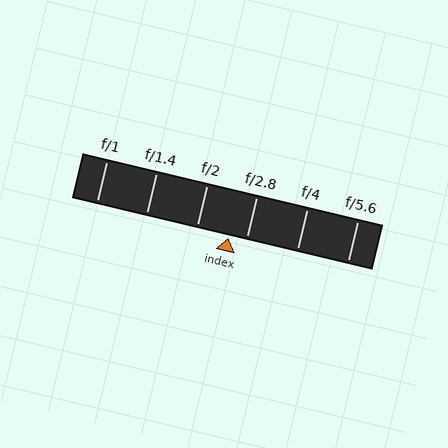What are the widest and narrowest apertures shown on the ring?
The widest aperture shown is f/1 and the narrowest is f/5.6.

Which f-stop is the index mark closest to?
The index mark is closest to f/2.8.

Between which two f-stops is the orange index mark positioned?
The index mark is between f/2 and f/2.8.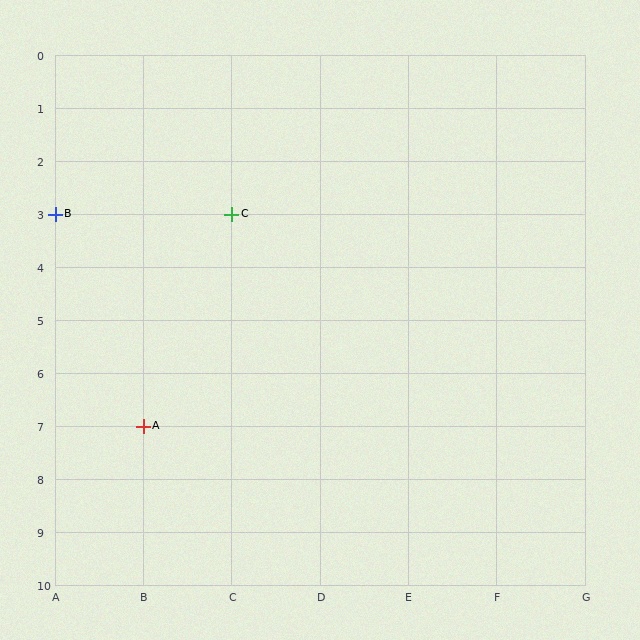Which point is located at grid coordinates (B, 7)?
Point A is at (B, 7).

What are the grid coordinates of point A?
Point A is at grid coordinates (B, 7).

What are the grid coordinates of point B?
Point B is at grid coordinates (A, 3).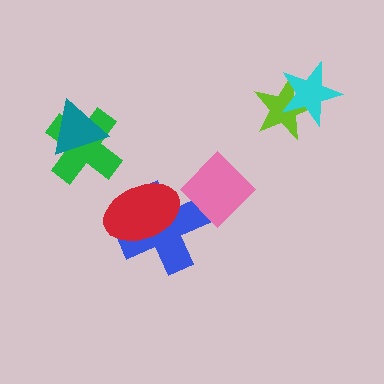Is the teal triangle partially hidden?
No, no other shape covers it.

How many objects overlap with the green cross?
1 object overlaps with the green cross.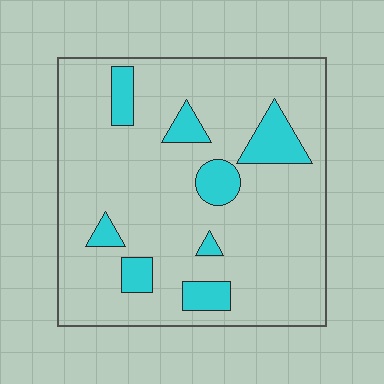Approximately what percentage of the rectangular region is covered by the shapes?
Approximately 15%.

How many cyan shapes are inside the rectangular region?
8.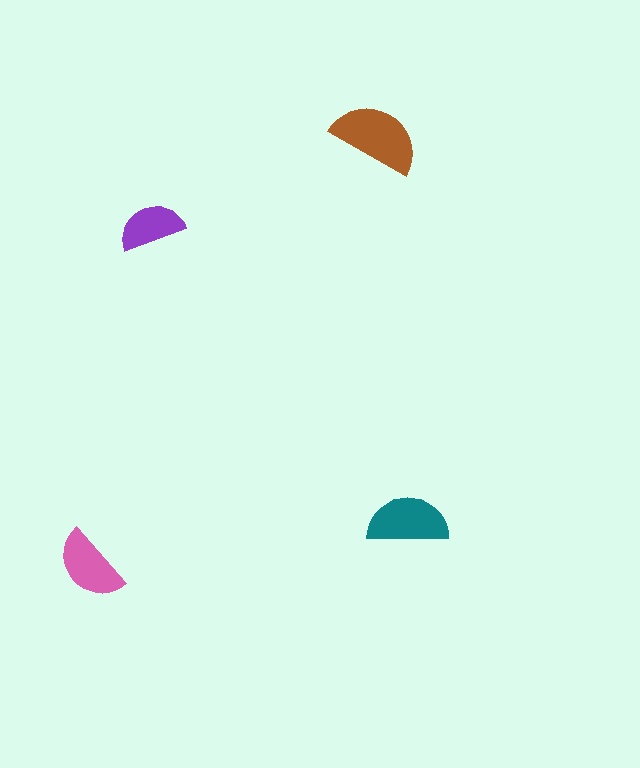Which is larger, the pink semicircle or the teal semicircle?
The teal one.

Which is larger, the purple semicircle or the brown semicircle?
The brown one.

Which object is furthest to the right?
The teal semicircle is rightmost.